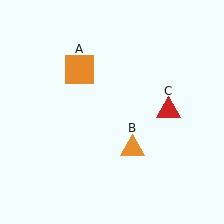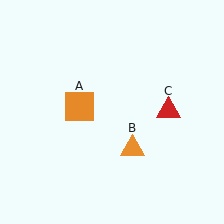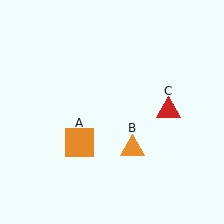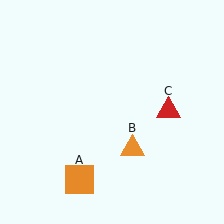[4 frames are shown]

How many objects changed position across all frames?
1 object changed position: orange square (object A).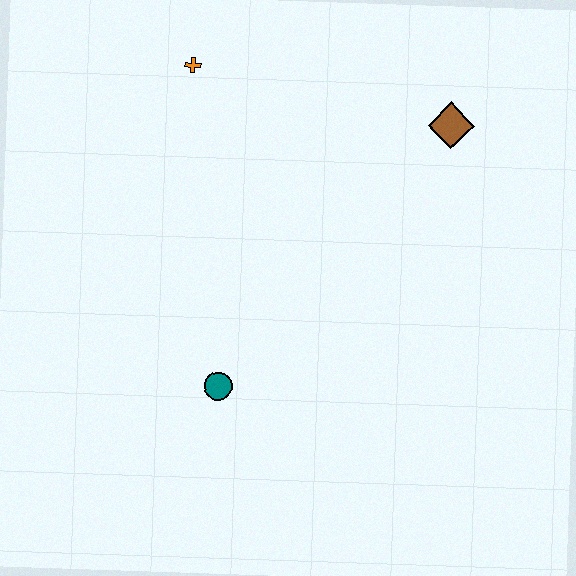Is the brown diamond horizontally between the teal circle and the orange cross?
No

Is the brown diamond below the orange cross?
Yes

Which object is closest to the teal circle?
The orange cross is closest to the teal circle.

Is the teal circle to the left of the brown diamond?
Yes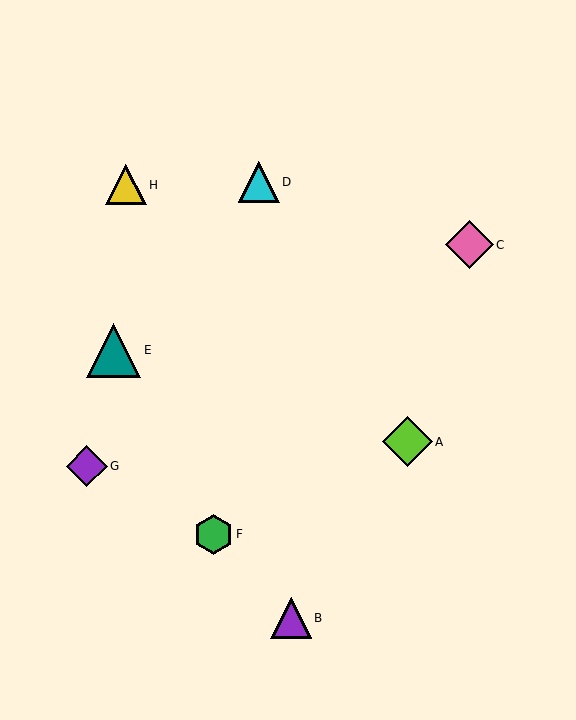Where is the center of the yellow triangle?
The center of the yellow triangle is at (126, 185).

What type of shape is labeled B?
Shape B is a purple triangle.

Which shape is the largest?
The teal triangle (labeled E) is the largest.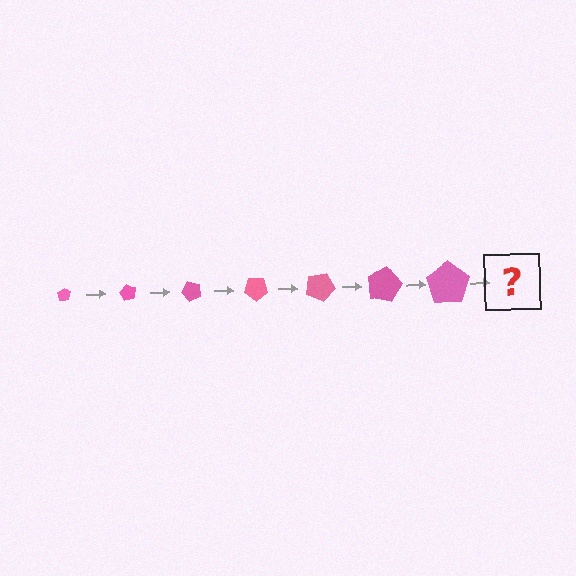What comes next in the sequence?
The next element should be a pentagon, larger than the previous one and rotated 420 degrees from the start.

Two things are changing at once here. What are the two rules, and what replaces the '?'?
The two rules are that the pentagon grows larger each step and it rotates 60 degrees each step. The '?' should be a pentagon, larger than the previous one and rotated 420 degrees from the start.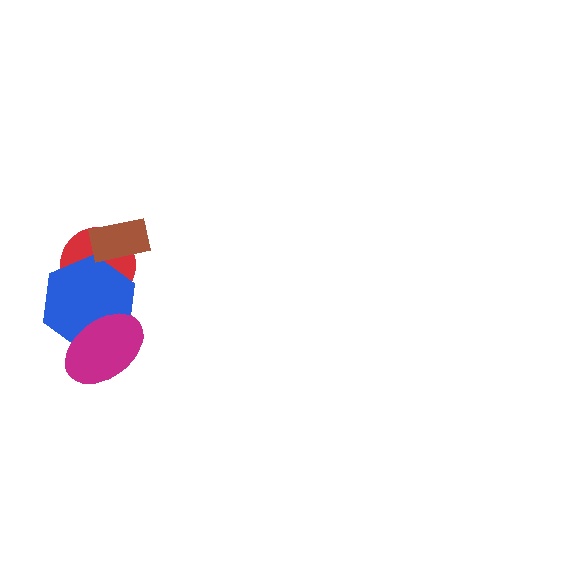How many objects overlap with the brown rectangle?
1 object overlaps with the brown rectangle.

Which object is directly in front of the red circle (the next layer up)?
The blue hexagon is directly in front of the red circle.